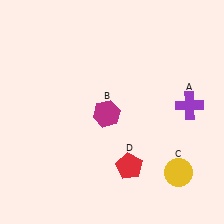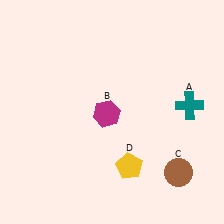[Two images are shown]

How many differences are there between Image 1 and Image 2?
There are 3 differences between the two images.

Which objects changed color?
A changed from purple to teal. C changed from yellow to brown. D changed from red to yellow.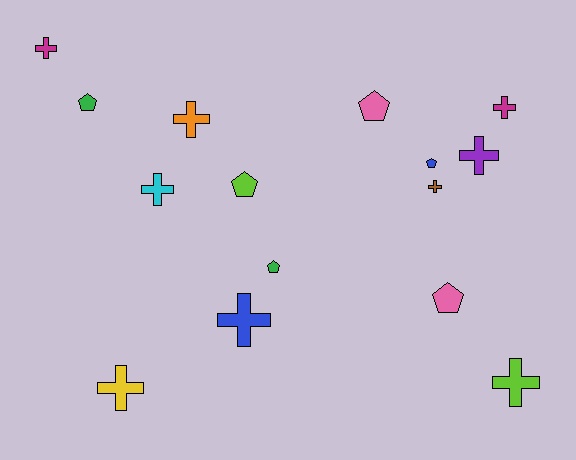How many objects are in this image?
There are 15 objects.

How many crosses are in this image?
There are 9 crosses.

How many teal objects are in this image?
There are no teal objects.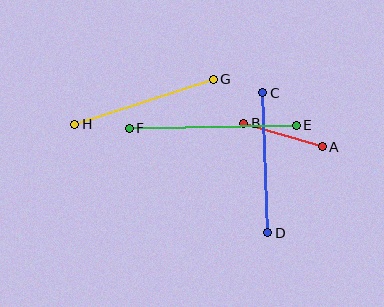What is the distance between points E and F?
The distance is approximately 167 pixels.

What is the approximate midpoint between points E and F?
The midpoint is at approximately (213, 127) pixels.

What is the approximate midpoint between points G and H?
The midpoint is at approximately (144, 102) pixels.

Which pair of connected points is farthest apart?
Points E and F are farthest apart.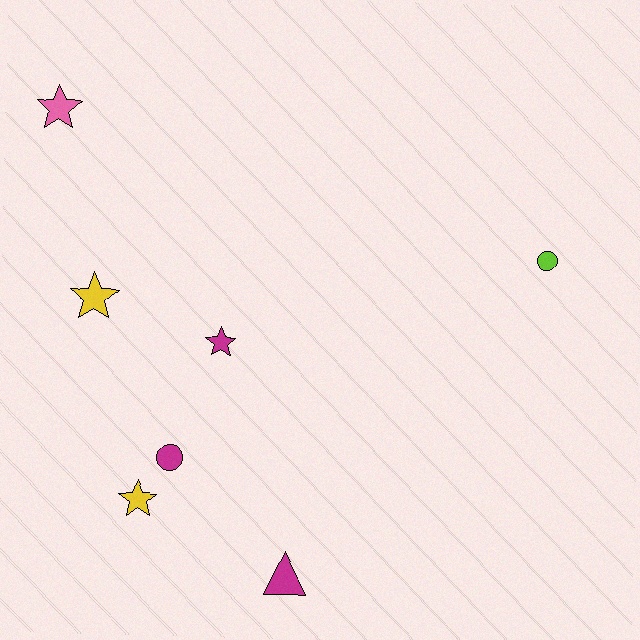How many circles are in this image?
There are 2 circles.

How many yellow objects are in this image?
There are 2 yellow objects.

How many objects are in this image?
There are 7 objects.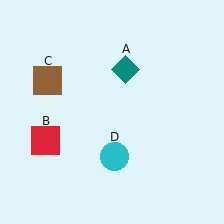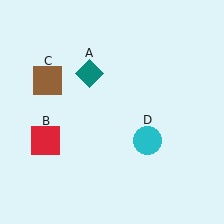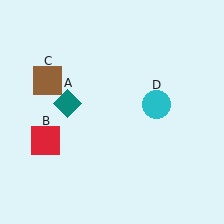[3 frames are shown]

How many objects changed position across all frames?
2 objects changed position: teal diamond (object A), cyan circle (object D).